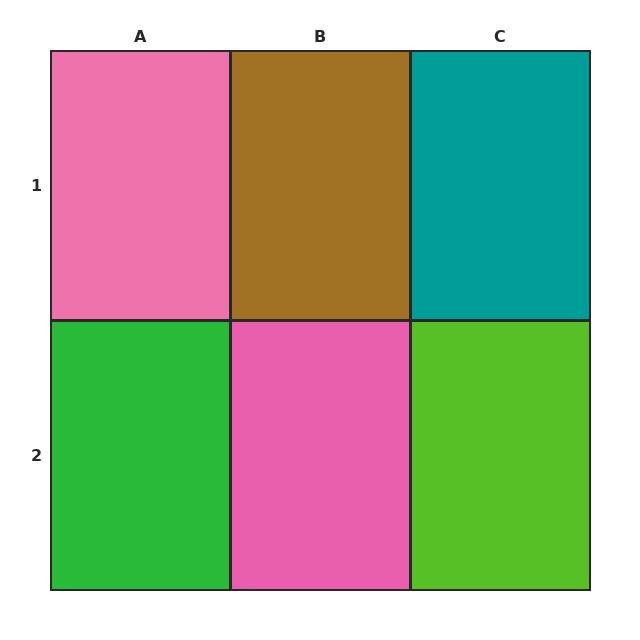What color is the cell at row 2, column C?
Lime.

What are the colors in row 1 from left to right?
Pink, brown, teal.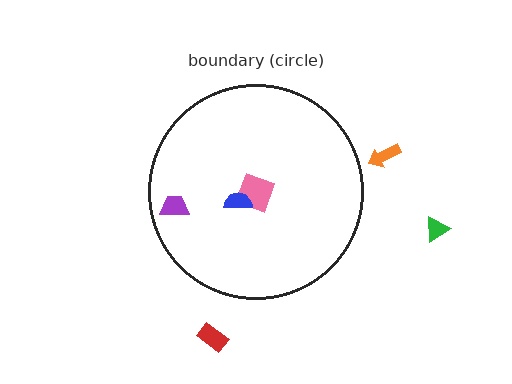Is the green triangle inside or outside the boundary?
Outside.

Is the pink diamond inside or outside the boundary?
Inside.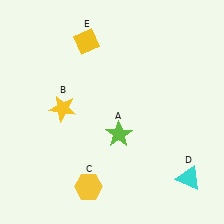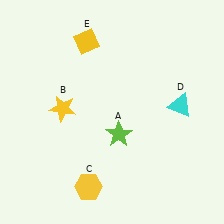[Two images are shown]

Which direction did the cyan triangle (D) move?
The cyan triangle (D) moved up.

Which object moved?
The cyan triangle (D) moved up.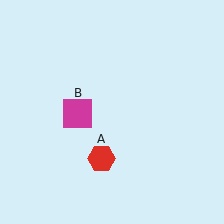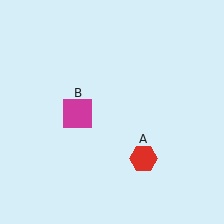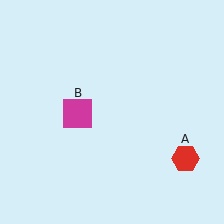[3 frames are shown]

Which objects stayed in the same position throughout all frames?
Magenta square (object B) remained stationary.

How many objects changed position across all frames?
1 object changed position: red hexagon (object A).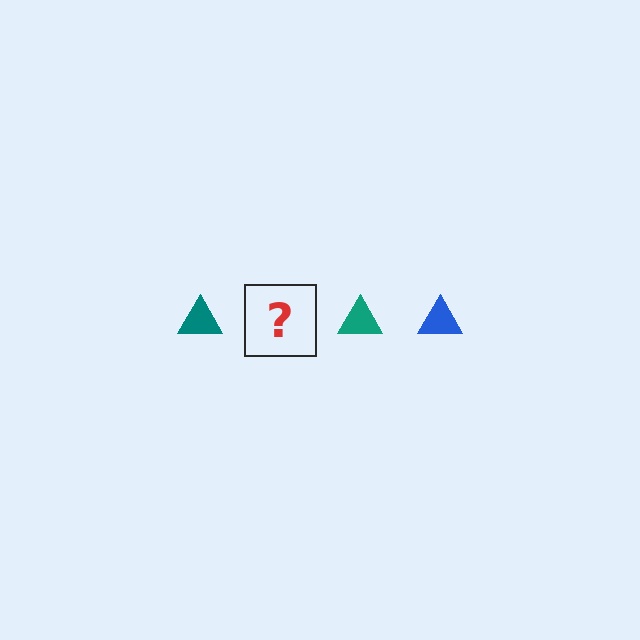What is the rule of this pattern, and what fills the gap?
The rule is that the pattern cycles through teal, blue triangles. The gap should be filled with a blue triangle.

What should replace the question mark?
The question mark should be replaced with a blue triangle.